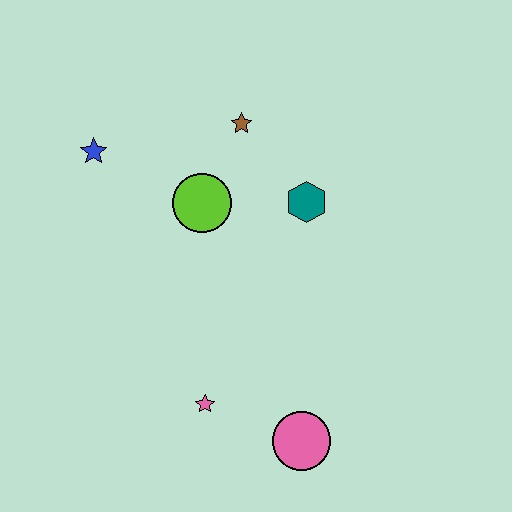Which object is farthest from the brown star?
The pink circle is farthest from the brown star.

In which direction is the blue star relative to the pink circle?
The blue star is above the pink circle.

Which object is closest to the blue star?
The lime circle is closest to the blue star.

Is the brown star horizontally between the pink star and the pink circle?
Yes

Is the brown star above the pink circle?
Yes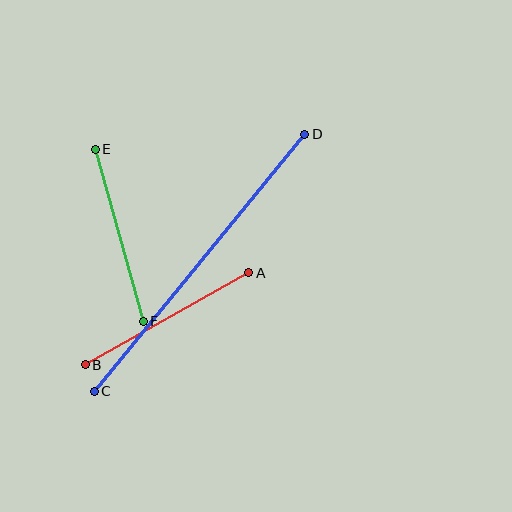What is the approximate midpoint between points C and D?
The midpoint is at approximately (199, 263) pixels.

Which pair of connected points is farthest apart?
Points C and D are farthest apart.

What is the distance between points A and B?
The distance is approximately 188 pixels.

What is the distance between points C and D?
The distance is approximately 332 pixels.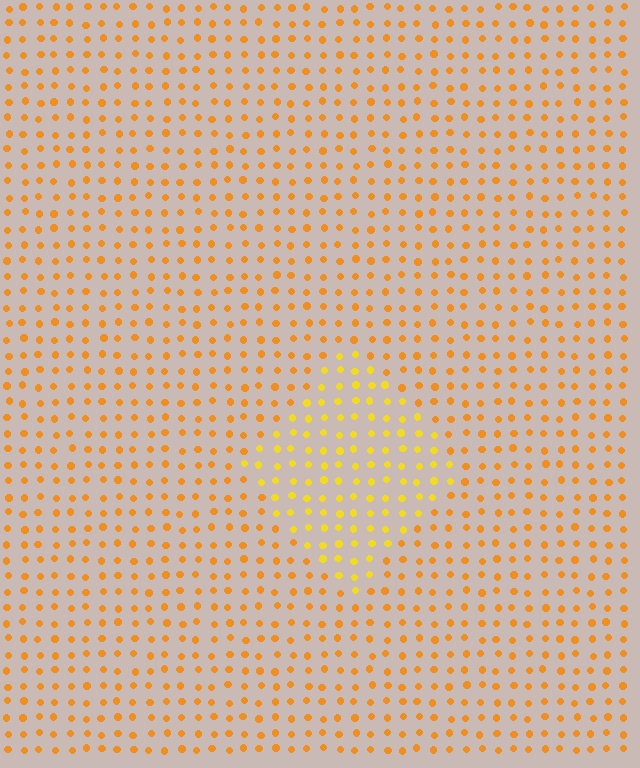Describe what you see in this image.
The image is filled with small orange elements in a uniform arrangement. A diamond-shaped region is visible where the elements are tinted to a slightly different hue, forming a subtle color boundary.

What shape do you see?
I see a diamond.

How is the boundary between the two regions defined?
The boundary is defined purely by a slight shift in hue (about 22 degrees). Spacing, size, and orientation are identical on both sides.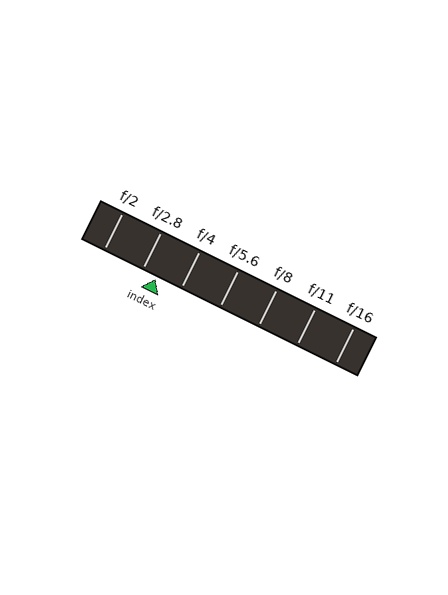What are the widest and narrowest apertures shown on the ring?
The widest aperture shown is f/2 and the narrowest is f/16.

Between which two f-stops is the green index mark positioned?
The index mark is between f/2.8 and f/4.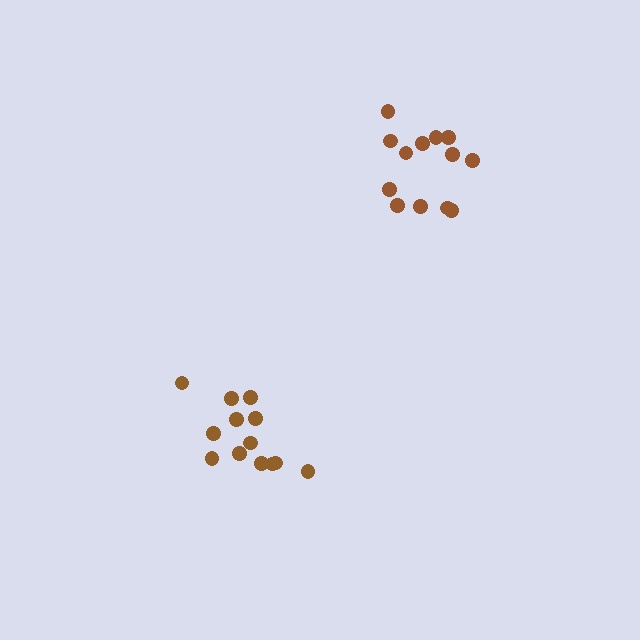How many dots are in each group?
Group 1: 13 dots, Group 2: 13 dots (26 total).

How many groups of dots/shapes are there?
There are 2 groups.